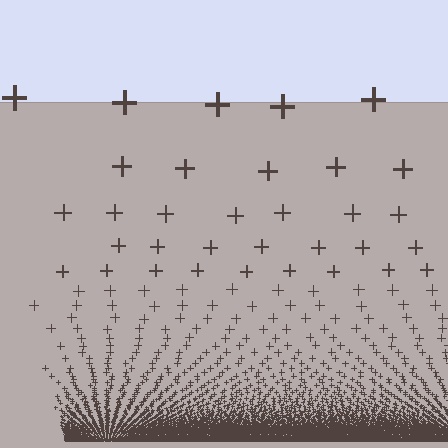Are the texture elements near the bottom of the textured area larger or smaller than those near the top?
Smaller. The gradient is inverted — elements near the bottom are smaller and denser.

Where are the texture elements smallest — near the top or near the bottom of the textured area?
Near the bottom.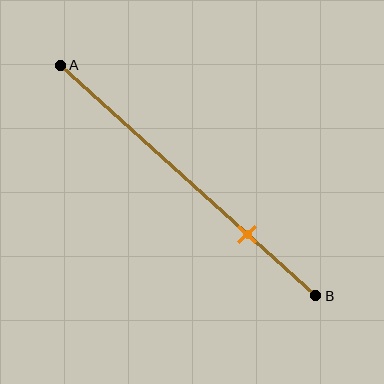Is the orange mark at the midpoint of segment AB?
No, the mark is at about 75% from A, not at the 50% midpoint.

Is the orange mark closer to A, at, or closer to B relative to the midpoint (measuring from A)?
The orange mark is closer to point B than the midpoint of segment AB.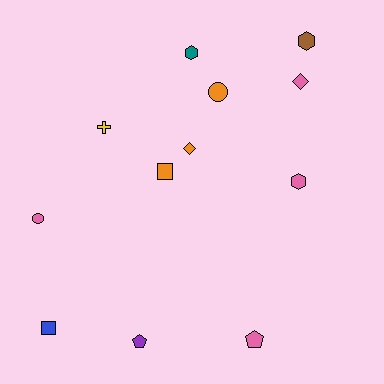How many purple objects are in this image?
There is 1 purple object.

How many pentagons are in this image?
There are 2 pentagons.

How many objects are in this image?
There are 12 objects.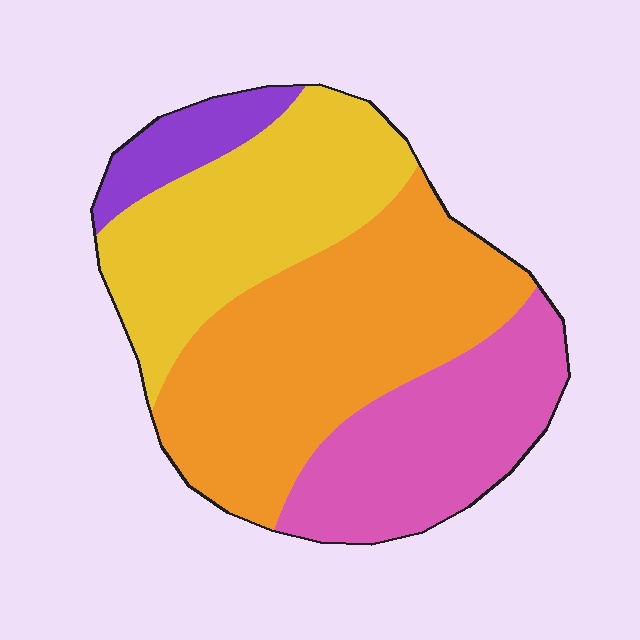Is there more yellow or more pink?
Yellow.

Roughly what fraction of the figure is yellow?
Yellow takes up about one quarter (1/4) of the figure.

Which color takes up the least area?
Purple, at roughly 5%.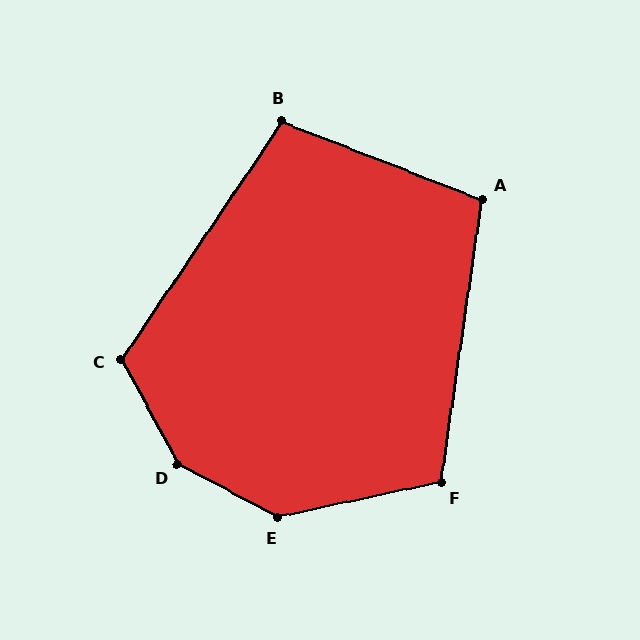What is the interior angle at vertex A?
Approximately 103 degrees (obtuse).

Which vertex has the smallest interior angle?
B, at approximately 103 degrees.